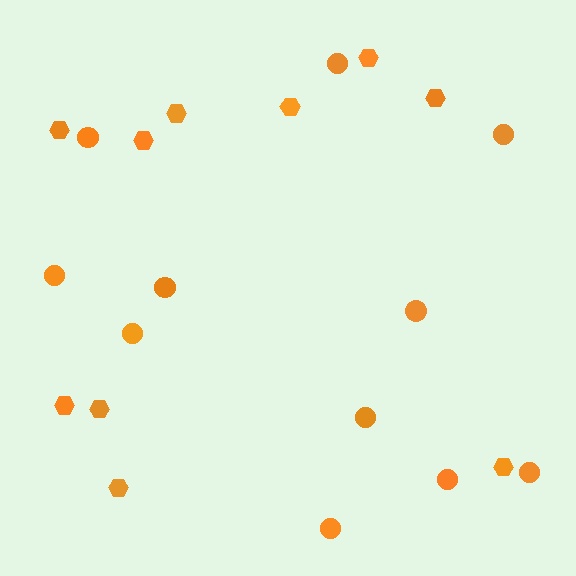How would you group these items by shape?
There are 2 groups: one group of hexagons (10) and one group of circles (11).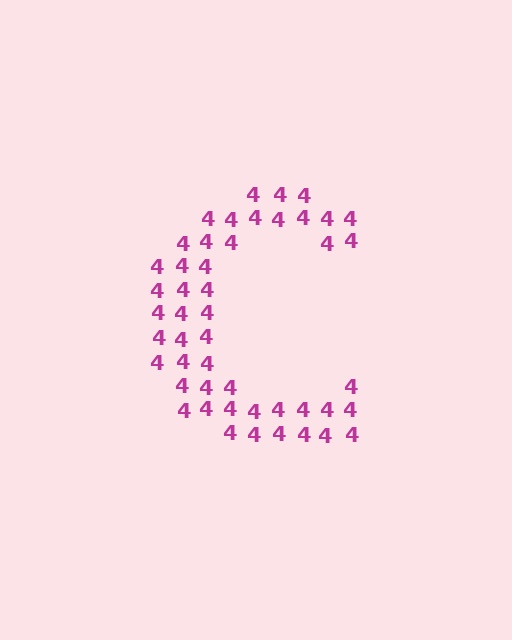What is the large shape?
The large shape is the letter C.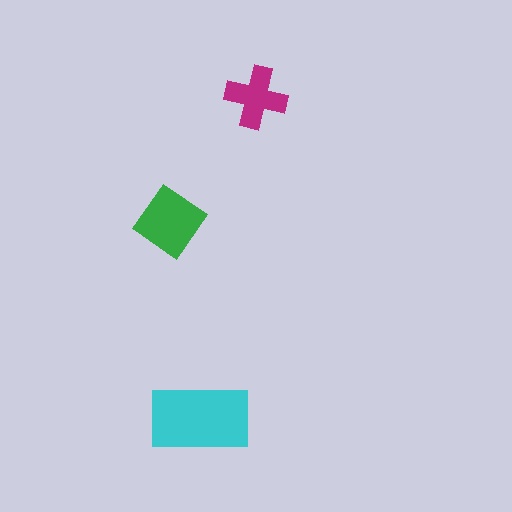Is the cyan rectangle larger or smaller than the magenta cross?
Larger.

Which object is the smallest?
The magenta cross.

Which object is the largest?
The cyan rectangle.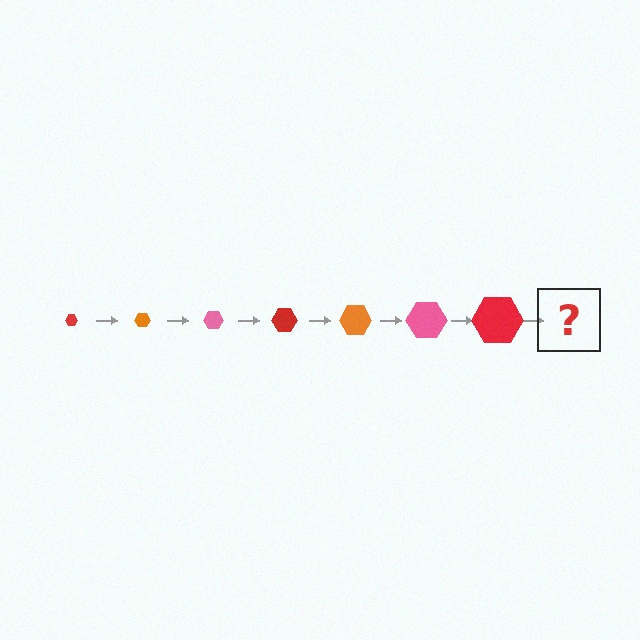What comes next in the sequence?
The next element should be an orange hexagon, larger than the previous one.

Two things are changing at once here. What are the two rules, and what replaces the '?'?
The two rules are that the hexagon grows larger each step and the color cycles through red, orange, and pink. The '?' should be an orange hexagon, larger than the previous one.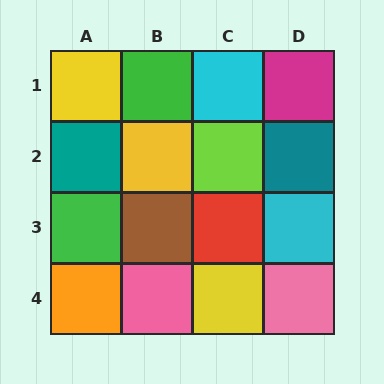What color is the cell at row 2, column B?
Yellow.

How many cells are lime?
1 cell is lime.